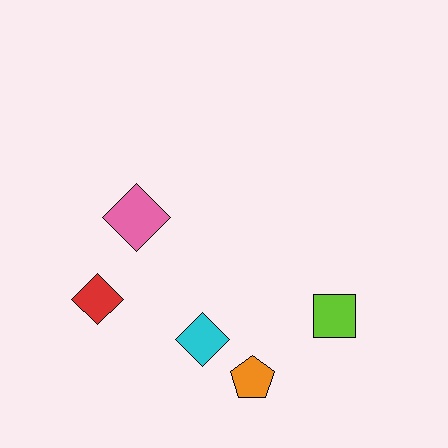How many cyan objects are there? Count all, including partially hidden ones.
There is 1 cyan object.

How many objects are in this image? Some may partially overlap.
There are 5 objects.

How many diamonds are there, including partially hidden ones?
There are 3 diamonds.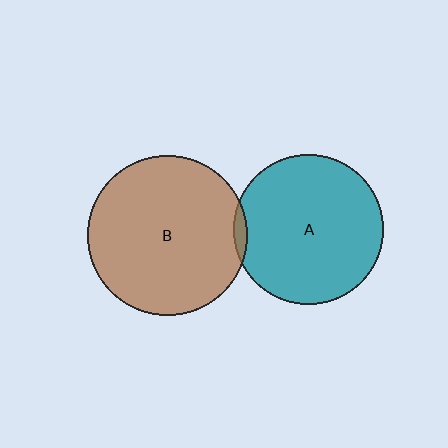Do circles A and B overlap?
Yes.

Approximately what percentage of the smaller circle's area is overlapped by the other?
Approximately 5%.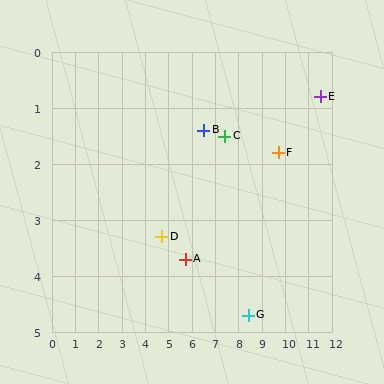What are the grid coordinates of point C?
Point C is at approximately (7.4, 1.5).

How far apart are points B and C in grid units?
Points B and C are about 0.9 grid units apart.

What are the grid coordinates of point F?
Point F is at approximately (9.7, 1.8).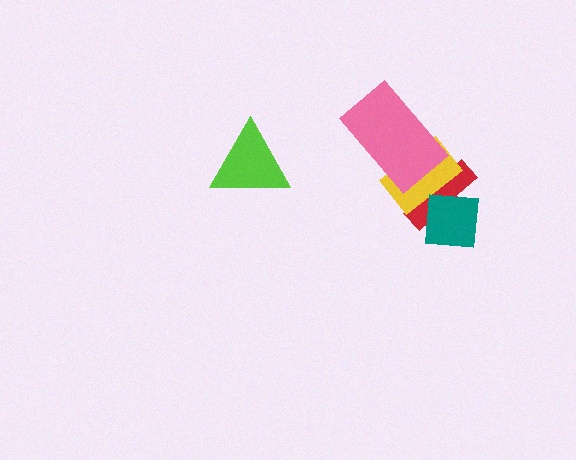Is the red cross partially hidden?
Yes, it is partially covered by another shape.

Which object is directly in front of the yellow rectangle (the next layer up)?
The teal square is directly in front of the yellow rectangle.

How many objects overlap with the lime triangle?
0 objects overlap with the lime triangle.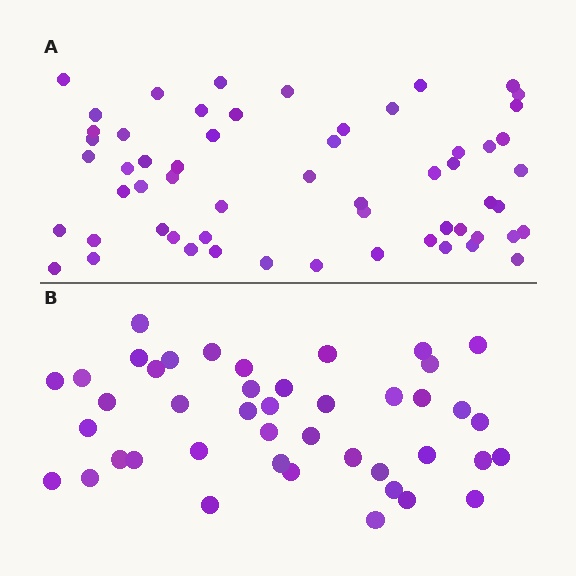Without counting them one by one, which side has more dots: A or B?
Region A (the top region) has more dots.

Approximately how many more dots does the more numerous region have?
Region A has approximately 15 more dots than region B.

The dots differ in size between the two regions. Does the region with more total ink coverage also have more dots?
No. Region B has more total ink coverage because its dots are larger, but region A actually contains more individual dots. Total area can be misleading — the number of items is what matters here.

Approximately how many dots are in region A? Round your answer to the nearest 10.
About 60 dots. (The exact count is 58, which rounds to 60.)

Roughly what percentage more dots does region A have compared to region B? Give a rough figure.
About 35% more.